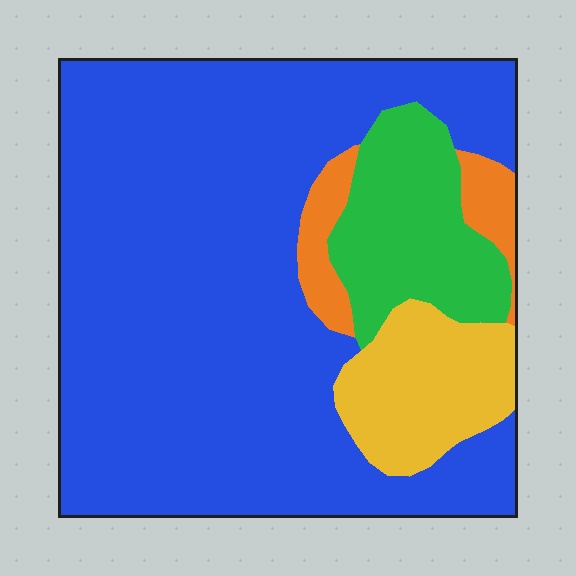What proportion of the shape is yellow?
Yellow takes up less than a sixth of the shape.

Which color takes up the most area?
Blue, at roughly 70%.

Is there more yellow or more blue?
Blue.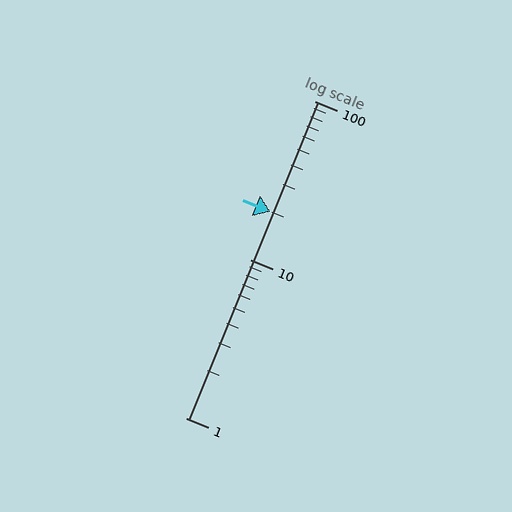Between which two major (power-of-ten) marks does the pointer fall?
The pointer is between 10 and 100.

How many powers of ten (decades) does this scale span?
The scale spans 2 decades, from 1 to 100.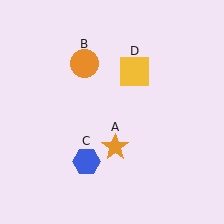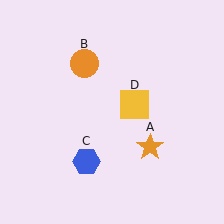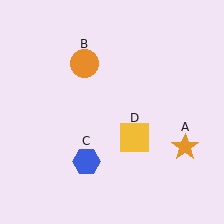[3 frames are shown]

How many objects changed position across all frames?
2 objects changed position: orange star (object A), yellow square (object D).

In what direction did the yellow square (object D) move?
The yellow square (object D) moved down.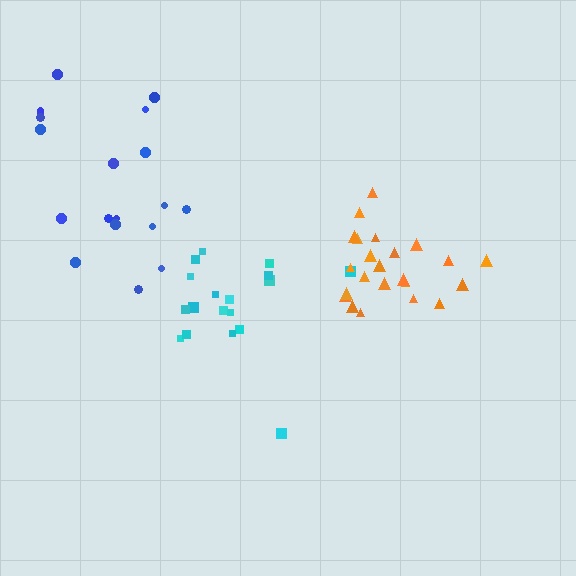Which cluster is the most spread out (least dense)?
Blue.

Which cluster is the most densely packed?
Orange.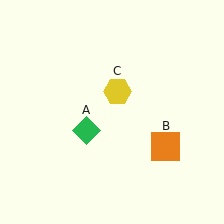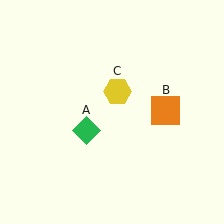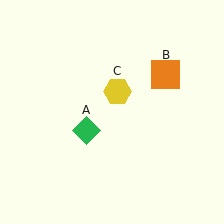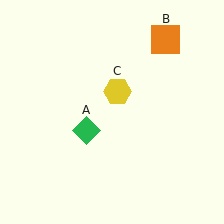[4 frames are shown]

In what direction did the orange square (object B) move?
The orange square (object B) moved up.